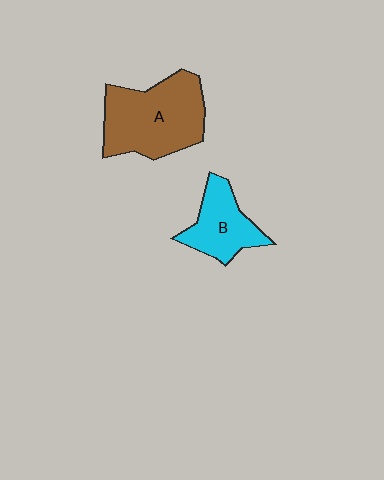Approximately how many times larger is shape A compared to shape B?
Approximately 1.7 times.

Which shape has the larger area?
Shape A (brown).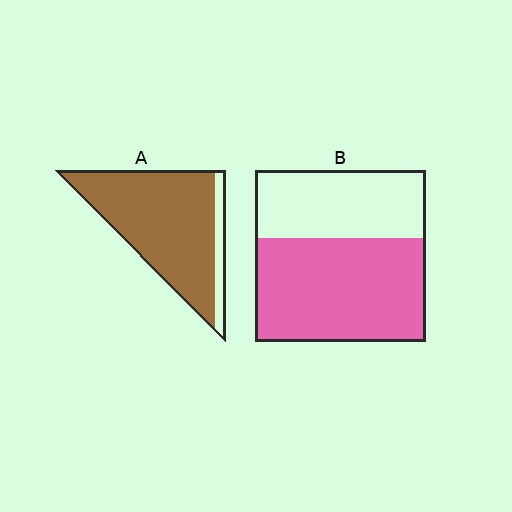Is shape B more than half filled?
Yes.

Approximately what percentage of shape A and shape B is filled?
A is approximately 90% and B is approximately 60%.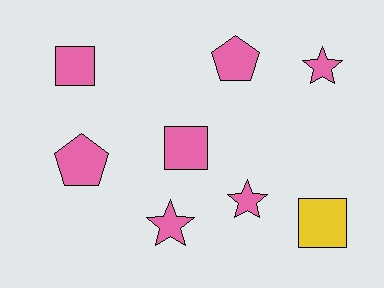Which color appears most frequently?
Pink, with 7 objects.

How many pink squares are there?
There are 2 pink squares.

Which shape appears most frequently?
Square, with 3 objects.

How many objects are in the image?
There are 8 objects.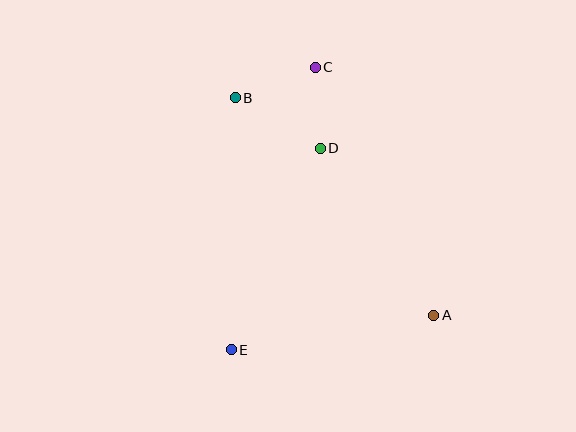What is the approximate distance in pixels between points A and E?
The distance between A and E is approximately 205 pixels.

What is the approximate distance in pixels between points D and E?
The distance between D and E is approximately 220 pixels.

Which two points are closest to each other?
Points C and D are closest to each other.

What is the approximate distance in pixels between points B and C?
The distance between B and C is approximately 86 pixels.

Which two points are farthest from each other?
Points C and E are farthest from each other.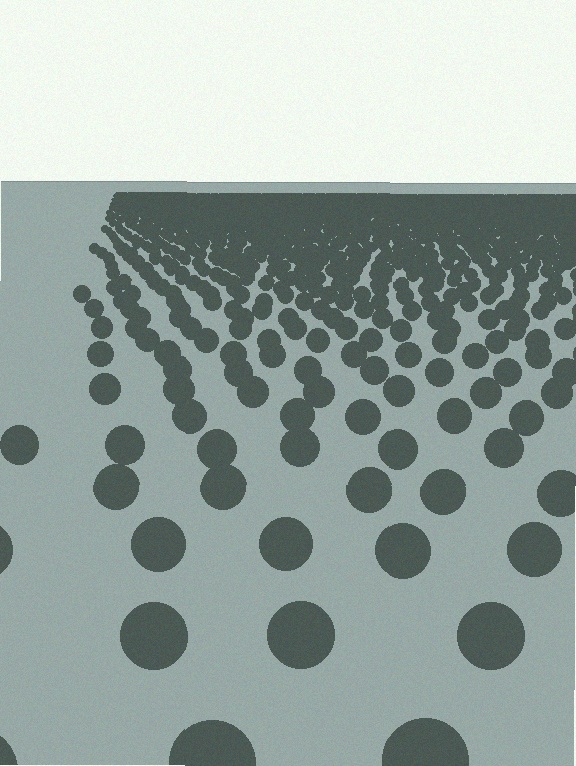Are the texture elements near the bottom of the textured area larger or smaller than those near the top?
Larger. Near the bottom, elements are closer to the viewer and appear at a bigger on-screen size.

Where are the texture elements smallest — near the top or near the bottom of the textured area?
Near the top.